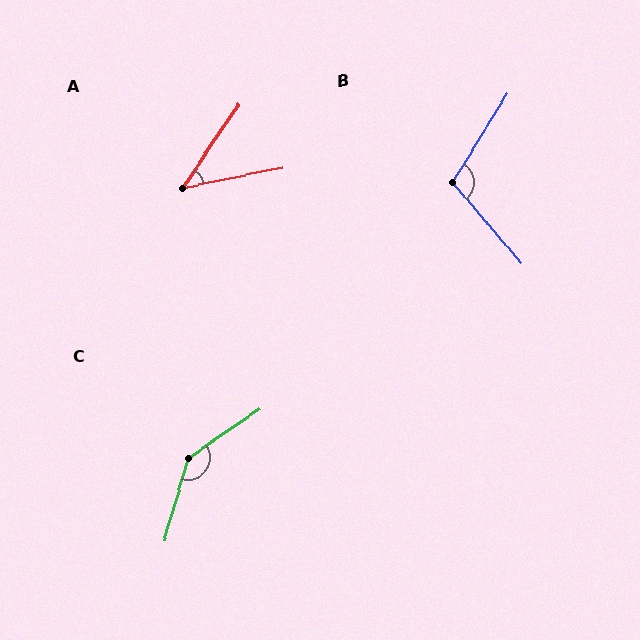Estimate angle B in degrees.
Approximately 108 degrees.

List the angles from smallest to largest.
A (45°), B (108°), C (140°).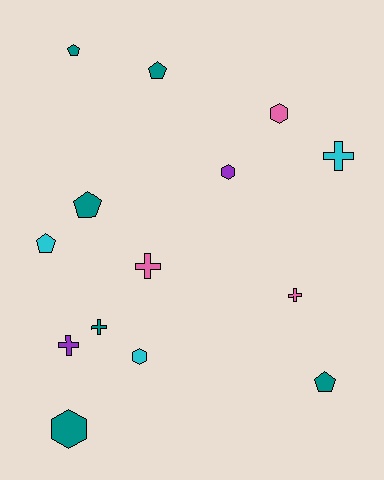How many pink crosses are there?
There are 2 pink crosses.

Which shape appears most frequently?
Cross, with 5 objects.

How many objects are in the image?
There are 14 objects.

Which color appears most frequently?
Teal, with 6 objects.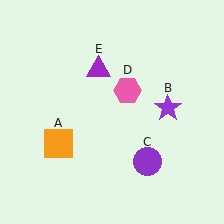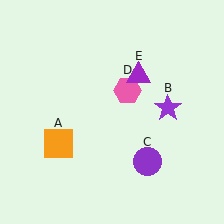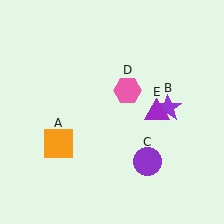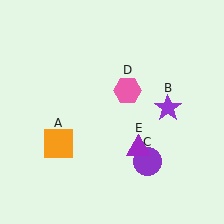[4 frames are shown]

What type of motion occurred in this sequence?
The purple triangle (object E) rotated clockwise around the center of the scene.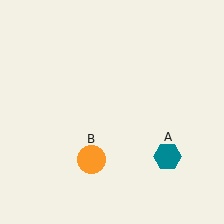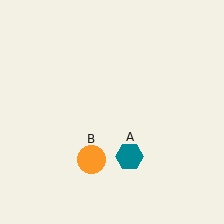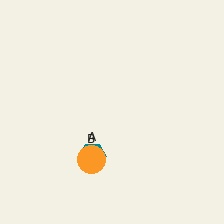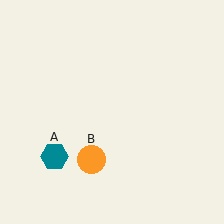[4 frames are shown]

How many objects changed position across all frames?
1 object changed position: teal hexagon (object A).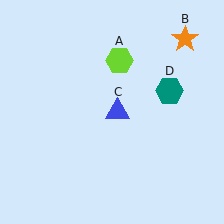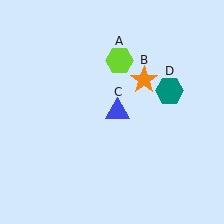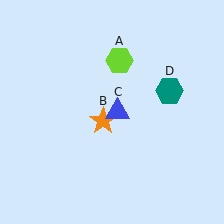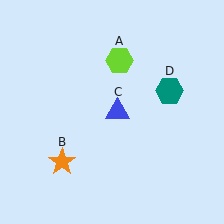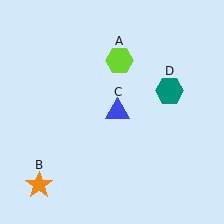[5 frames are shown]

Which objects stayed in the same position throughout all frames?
Lime hexagon (object A) and blue triangle (object C) and teal hexagon (object D) remained stationary.